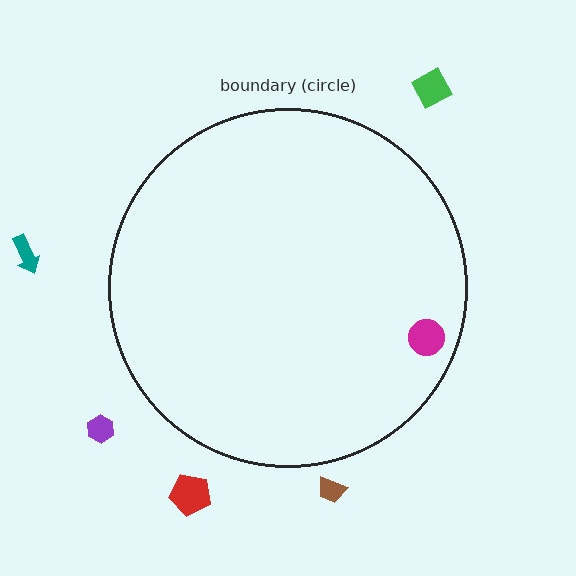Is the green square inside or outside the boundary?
Outside.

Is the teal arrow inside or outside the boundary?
Outside.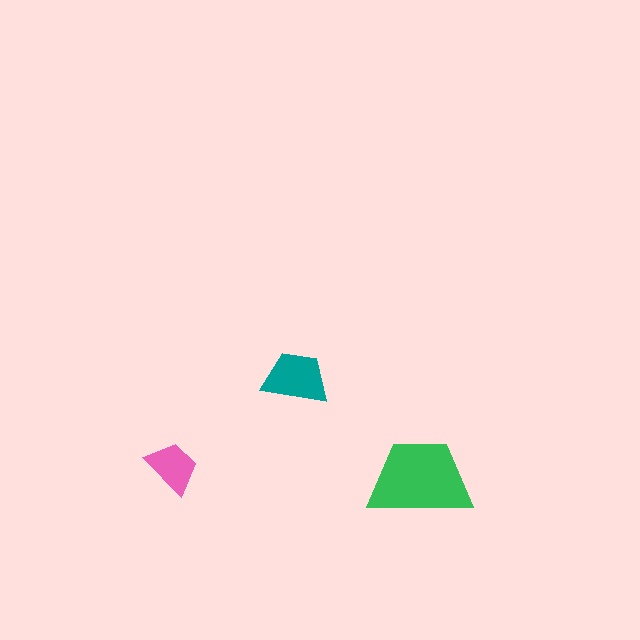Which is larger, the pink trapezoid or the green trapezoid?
The green one.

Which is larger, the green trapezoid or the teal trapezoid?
The green one.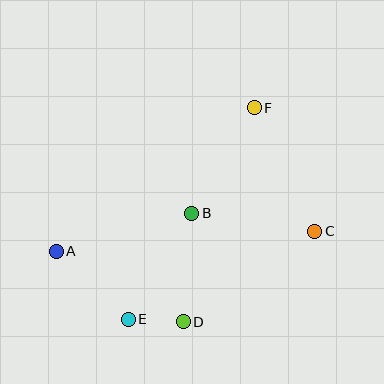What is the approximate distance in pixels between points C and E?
The distance between C and E is approximately 206 pixels.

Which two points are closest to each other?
Points D and E are closest to each other.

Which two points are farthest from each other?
Points A and C are farthest from each other.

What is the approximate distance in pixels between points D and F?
The distance between D and F is approximately 226 pixels.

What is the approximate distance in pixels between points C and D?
The distance between C and D is approximately 160 pixels.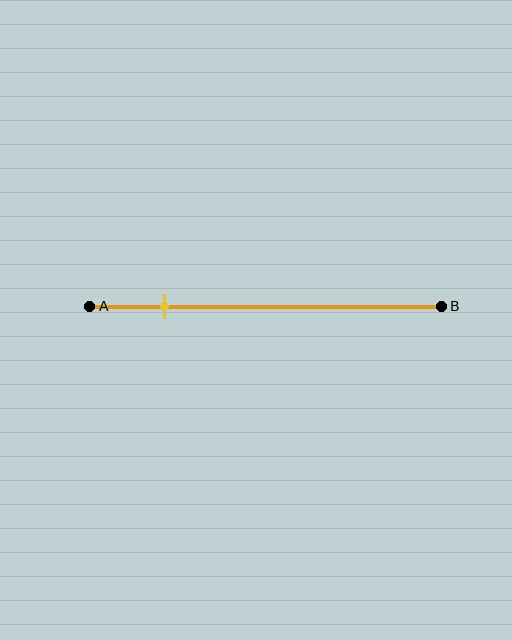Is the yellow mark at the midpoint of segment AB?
No, the mark is at about 20% from A, not at the 50% midpoint.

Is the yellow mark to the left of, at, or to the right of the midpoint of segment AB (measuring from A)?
The yellow mark is to the left of the midpoint of segment AB.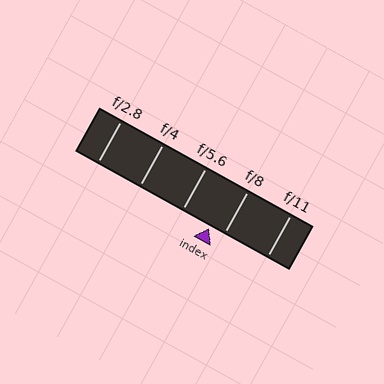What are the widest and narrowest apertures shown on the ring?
The widest aperture shown is f/2.8 and the narrowest is f/11.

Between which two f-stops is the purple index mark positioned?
The index mark is between f/5.6 and f/8.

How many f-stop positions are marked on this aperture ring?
There are 5 f-stop positions marked.